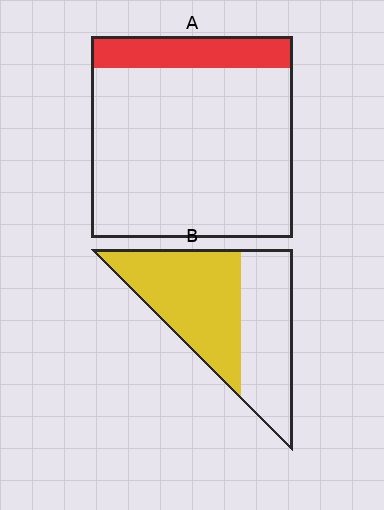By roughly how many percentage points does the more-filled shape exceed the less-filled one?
By roughly 40 percentage points (B over A).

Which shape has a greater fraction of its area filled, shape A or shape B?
Shape B.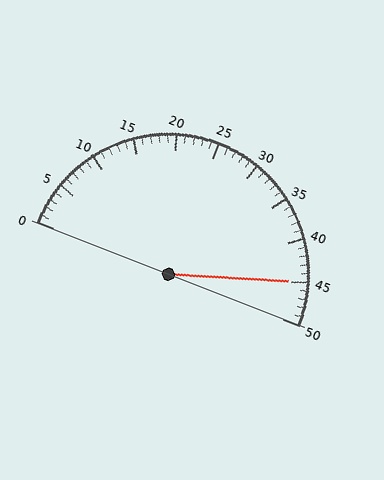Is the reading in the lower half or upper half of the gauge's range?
The reading is in the upper half of the range (0 to 50).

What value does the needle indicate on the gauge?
The needle indicates approximately 45.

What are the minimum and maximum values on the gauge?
The gauge ranges from 0 to 50.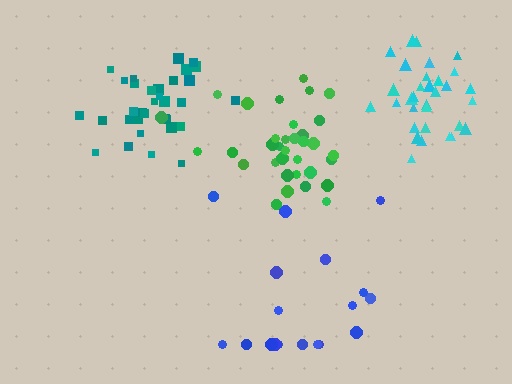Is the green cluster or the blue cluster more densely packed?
Green.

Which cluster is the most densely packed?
Cyan.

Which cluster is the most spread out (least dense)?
Blue.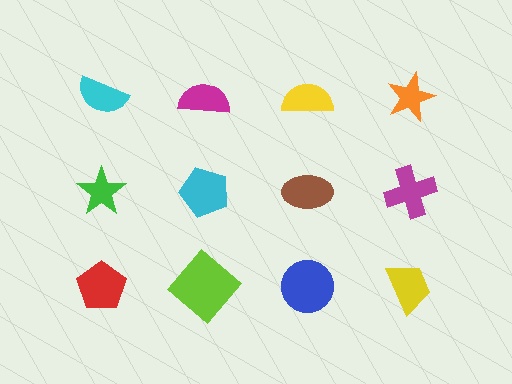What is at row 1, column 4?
An orange star.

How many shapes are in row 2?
4 shapes.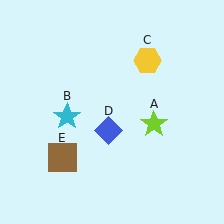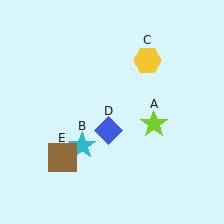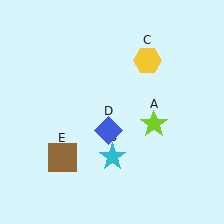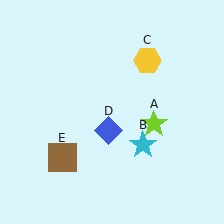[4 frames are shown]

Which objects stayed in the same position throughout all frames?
Lime star (object A) and yellow hexagon (object C) and blue diamond (object D) and brown square (object E) remained stationary.